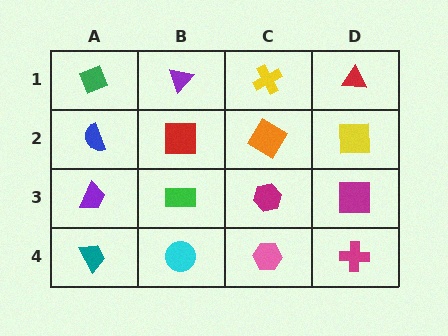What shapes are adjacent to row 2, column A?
A green diamond (row 1, column A), a purple trapezoid (row 3, column A), a red square (row 2, column B).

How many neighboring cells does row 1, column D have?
2.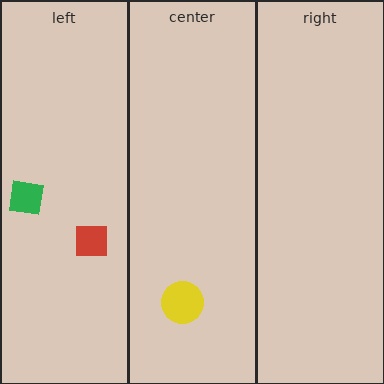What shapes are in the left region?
The red square, the green square.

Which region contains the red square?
The left region.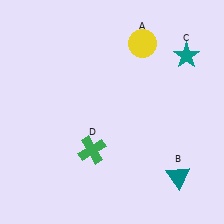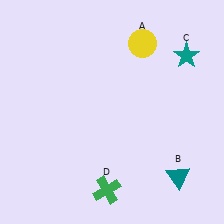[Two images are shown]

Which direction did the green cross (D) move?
The green cross (D) moved down.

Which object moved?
The green cross (D) moved down.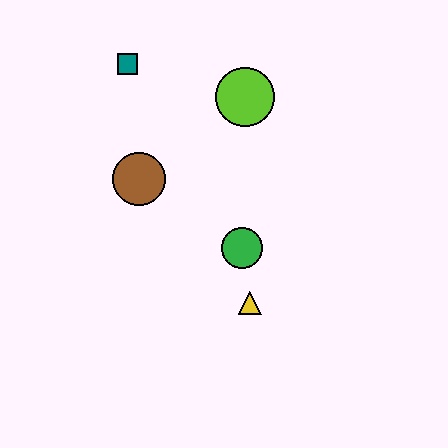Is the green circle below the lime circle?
Yes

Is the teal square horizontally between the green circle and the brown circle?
No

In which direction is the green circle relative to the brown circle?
The green circle is to the right of the brown circle.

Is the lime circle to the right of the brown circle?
Yes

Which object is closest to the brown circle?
The teal square is closest to the brown circle.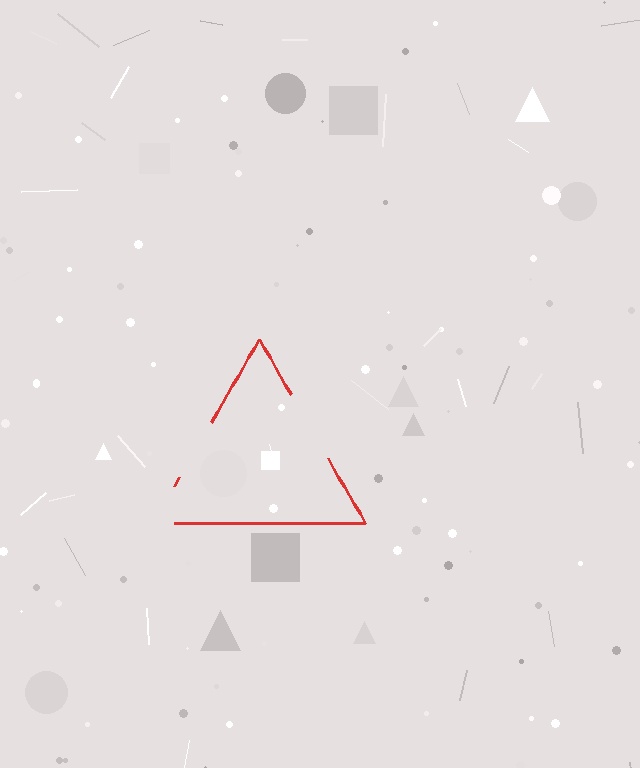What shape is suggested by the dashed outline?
The dashed outline suggests a triangle.